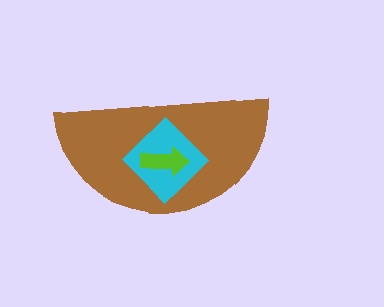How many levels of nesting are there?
3.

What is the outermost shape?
The brown semicircle.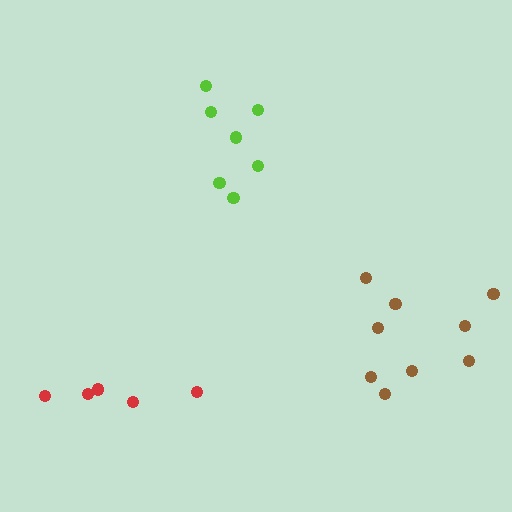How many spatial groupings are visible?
There are 3 spatial groupings.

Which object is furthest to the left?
The red cluster is leftmost.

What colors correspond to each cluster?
The clusters are colored: lime, brown, red.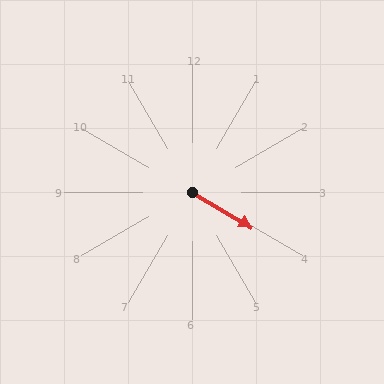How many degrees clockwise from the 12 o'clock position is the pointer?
Approximately 121 degrees.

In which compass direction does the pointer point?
Southeast.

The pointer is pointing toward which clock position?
Roughly 4 o'clock.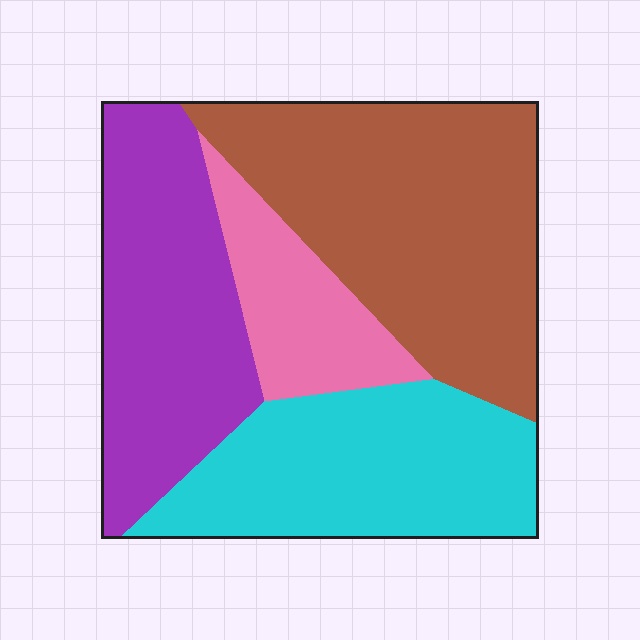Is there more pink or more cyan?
Cyan.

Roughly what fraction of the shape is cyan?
Cyan takes up between a sixth and a third of the shape.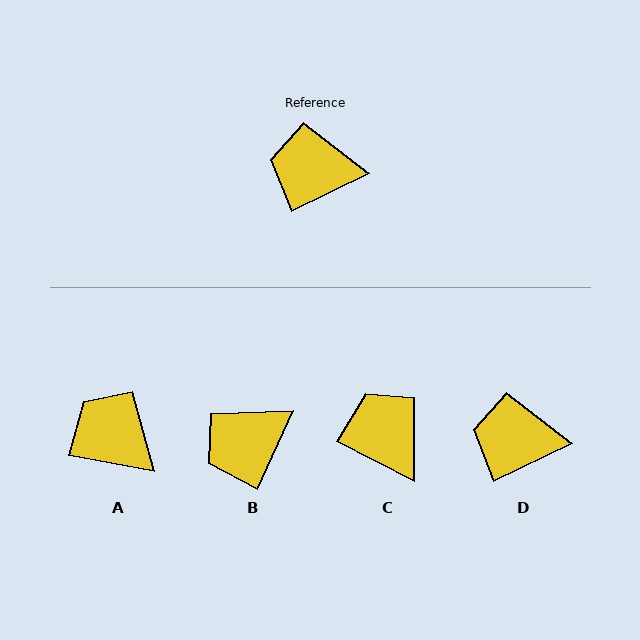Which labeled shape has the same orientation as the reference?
D.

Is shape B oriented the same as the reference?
No, it is off by about 40 degrees.